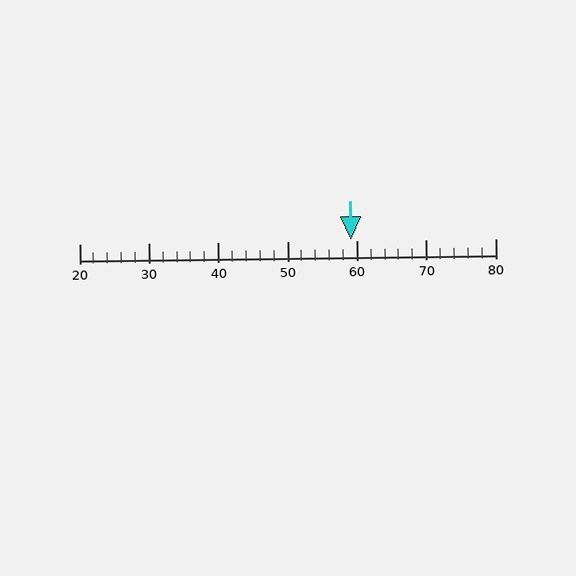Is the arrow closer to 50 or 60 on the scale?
The arrow is closer to 60.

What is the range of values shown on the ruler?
The ruler shows values from 20 to 80.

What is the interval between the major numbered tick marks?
The major tick marks are spaced 10 units apart.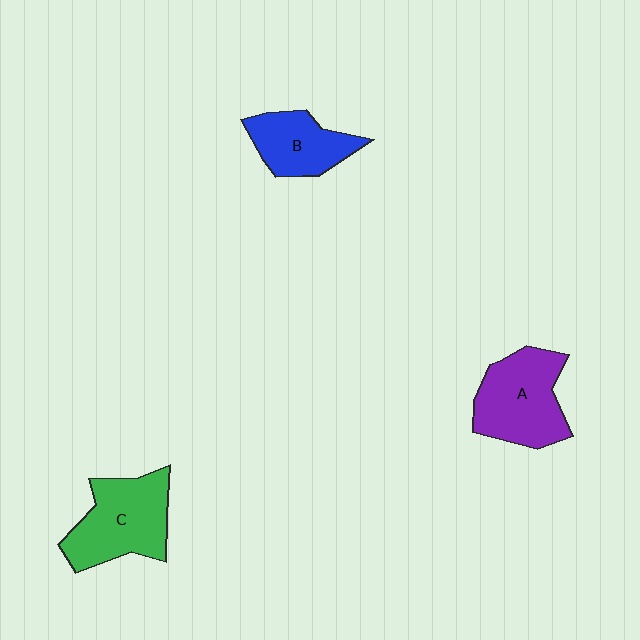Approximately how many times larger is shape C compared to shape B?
Approximately 1.4 times.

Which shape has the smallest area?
Shape B (blue).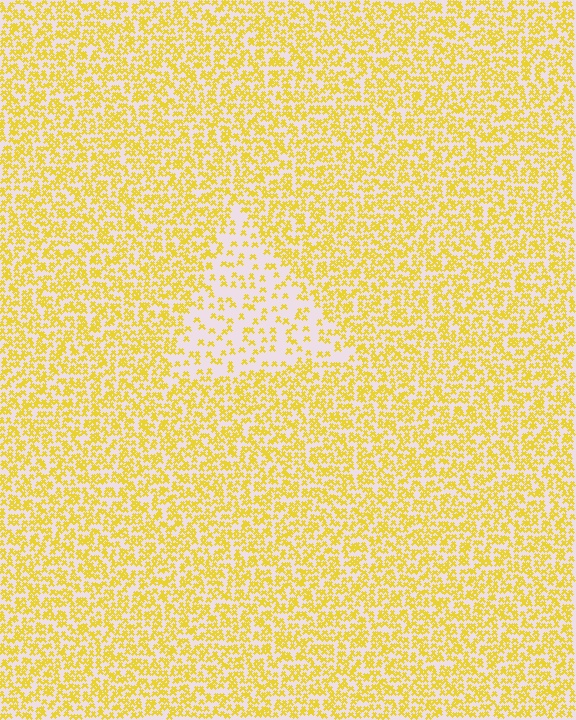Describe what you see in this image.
The image contains small yellow elements arranged at two different densities. A triangle-shaped region is visible where the elements are less densely packed than the surrounding area.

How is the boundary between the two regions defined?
The boundary is defined by a change in element density (approximately 2.5x ratio). All elements are the same color, size, and shape.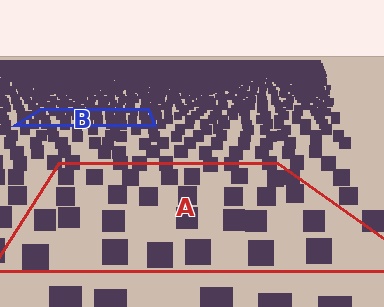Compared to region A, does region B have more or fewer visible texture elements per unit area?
Region B has more texture elements per unit area — they are packed more densely because it is farther away.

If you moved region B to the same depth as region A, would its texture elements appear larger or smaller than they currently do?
They would appear larger. At a closer depth, the same texture elements are projected at a bigger on-screen size.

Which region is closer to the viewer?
Region A is closer. The texture elements there are larger and more spread out.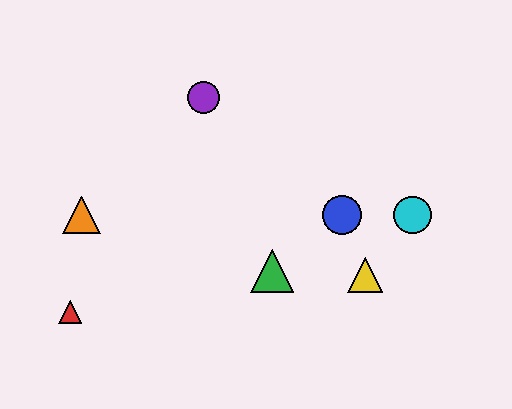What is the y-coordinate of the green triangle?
The green triangle is at y≈271.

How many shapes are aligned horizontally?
3 shapes (the blue circle, the orange triangle, the cyan circle) are aligned horizontally.